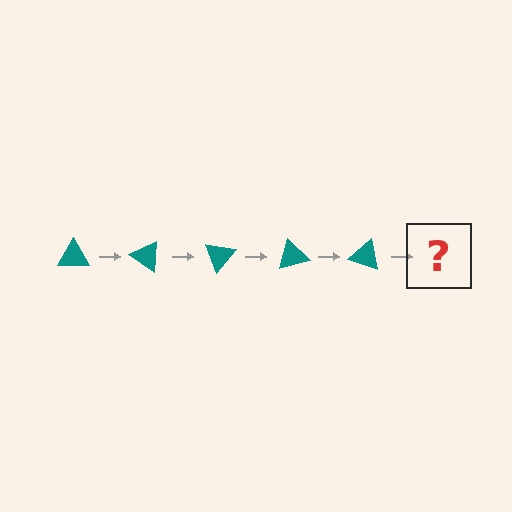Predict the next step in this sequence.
The next step is a teal triangle rotated 175 degrees.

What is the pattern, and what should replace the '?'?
The pattern is that the triangle rotates 35 degrees each step. The '?' should be a teal triangle rotated 175 degrees.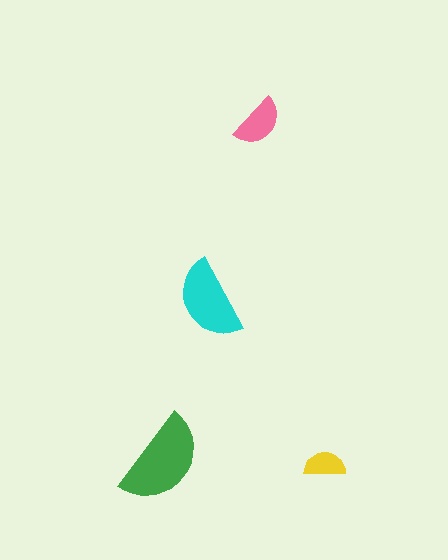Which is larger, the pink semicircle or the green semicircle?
The green one.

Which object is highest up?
The pink semicircle is topmost.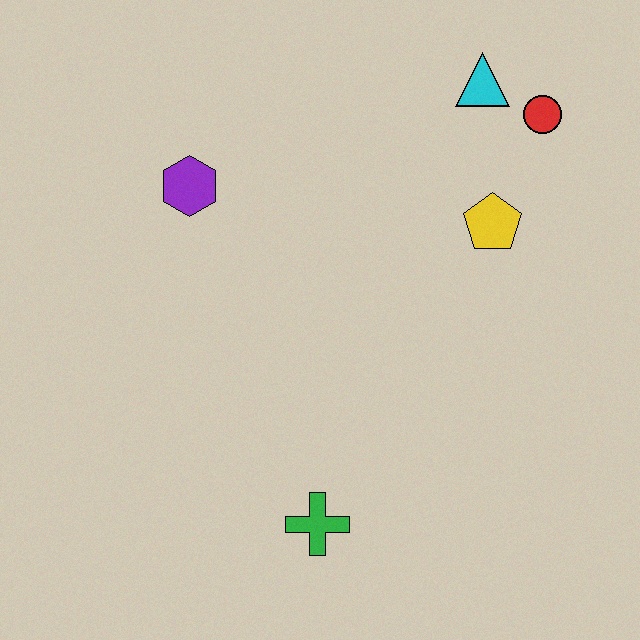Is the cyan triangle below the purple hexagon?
No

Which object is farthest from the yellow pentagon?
The green cross is farthest from the yellow pentagon.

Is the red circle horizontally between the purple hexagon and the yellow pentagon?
No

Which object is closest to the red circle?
The cyan triangle is closest to the red circle.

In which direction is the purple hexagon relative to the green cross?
The purple hexagon is above the green cross.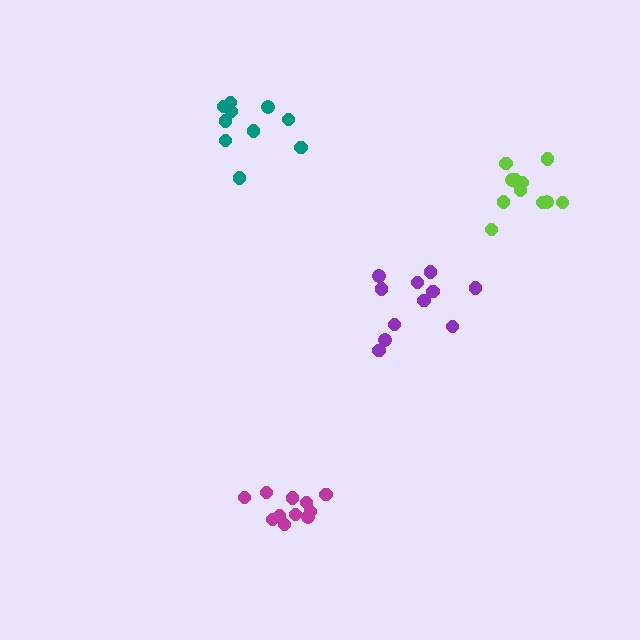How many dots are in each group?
Group 1: 11 dots, Group 2: 11 dots, Group 3: 10 dots, Group 4: 12 dots (44 total).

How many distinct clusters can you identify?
There are 4 distinct clusters.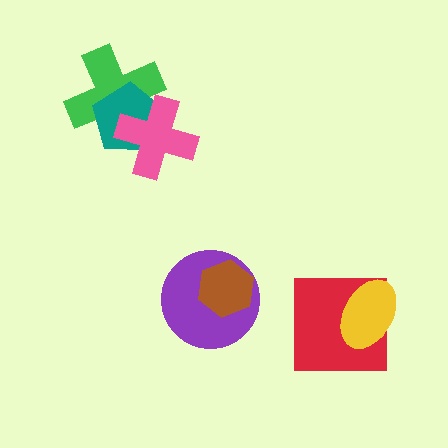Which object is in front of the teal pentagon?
The pink cross is in front of the teal pentagon.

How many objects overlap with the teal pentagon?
2 objects overlap with the teal pentagon.